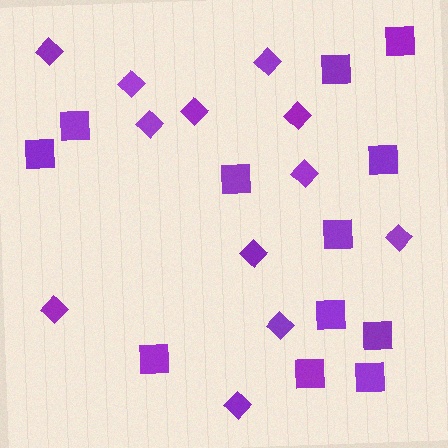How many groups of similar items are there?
There are 2 groups: one group of diamonds (12) and one group of squares (12).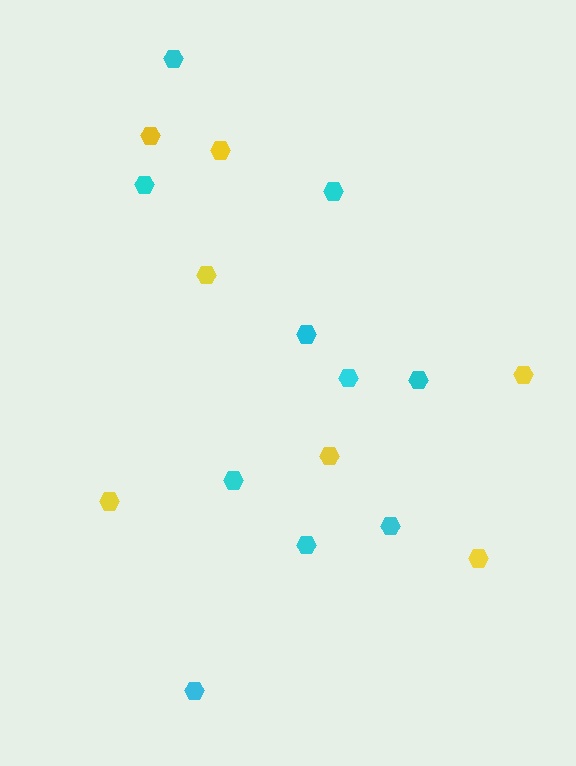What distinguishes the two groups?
There are 2 groups: one group of yellow hexagons (7) and one group of cyan hexagons (10).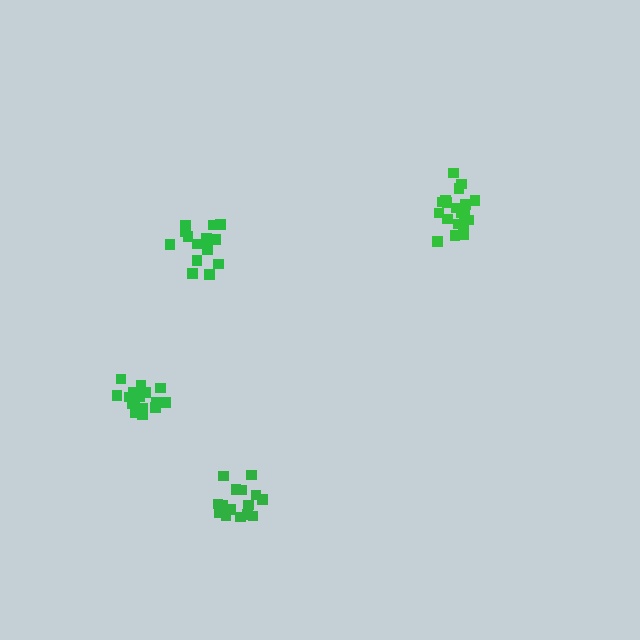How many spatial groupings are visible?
There are 4 spatial groupings.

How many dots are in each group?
Group 1: 18 dots, Group 2: 20 dots, Group 3: 15 dots, Group 4: 15 dots (68 total).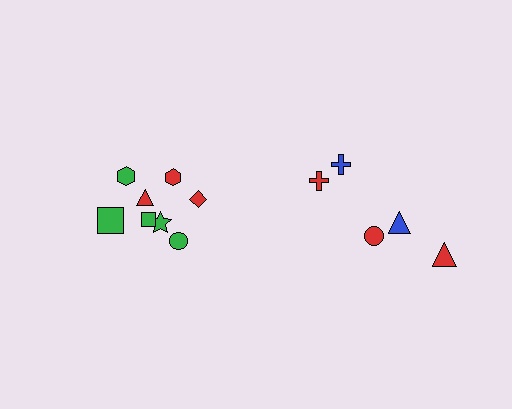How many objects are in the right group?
There are 5 objects.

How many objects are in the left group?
There are 8 objects.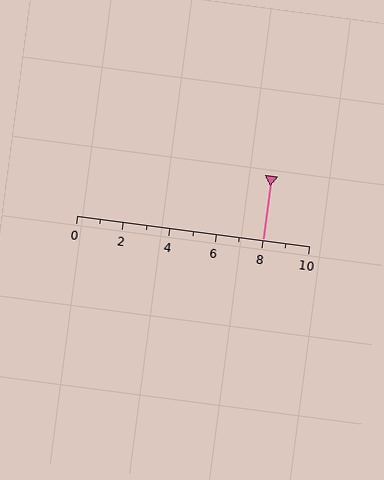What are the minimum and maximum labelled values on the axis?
The axis runs from 0 to 10.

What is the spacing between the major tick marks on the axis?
The major ticks are spaced 2 apart.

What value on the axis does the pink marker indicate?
The marker indicates approximately 8.